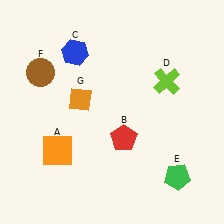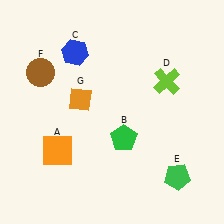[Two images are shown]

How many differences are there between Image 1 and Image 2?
There is 1 difference between the two images.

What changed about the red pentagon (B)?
In Image 1, B is red. In Image 2, it changed to green.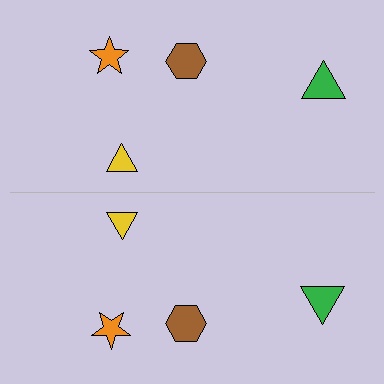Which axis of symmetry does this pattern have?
The pattern has a horizontal axis of symmetry running through the center of the image.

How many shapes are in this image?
There are 8 shapes in this image.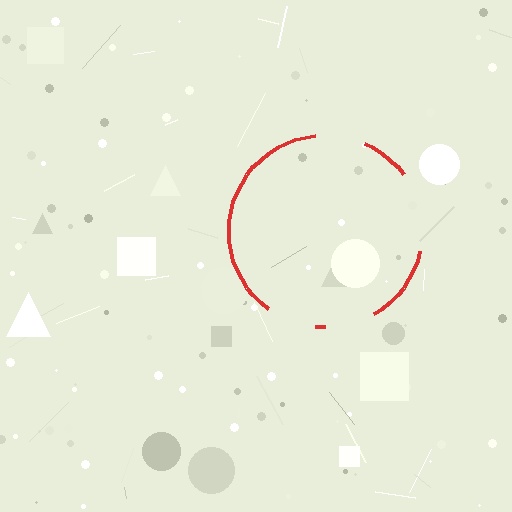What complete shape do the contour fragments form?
The contour fragments form a circle.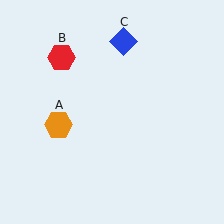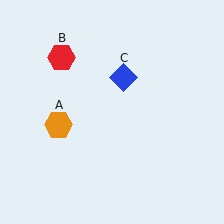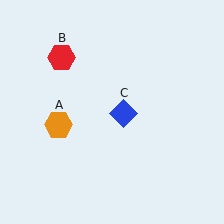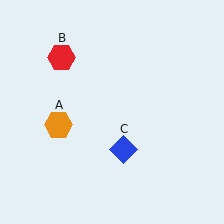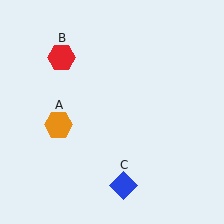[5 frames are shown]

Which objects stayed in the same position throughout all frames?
Orange hexagon (object A) and red hexagon (object B) remained stationary.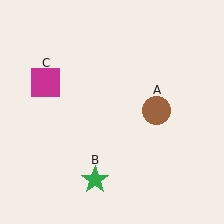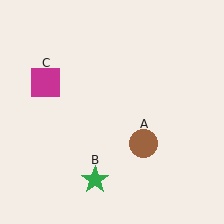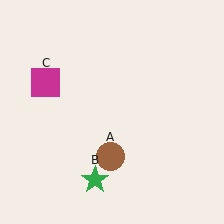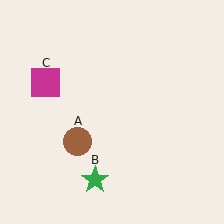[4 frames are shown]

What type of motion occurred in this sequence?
The brown circle (object A) rotated clockwise around the center of the scene.